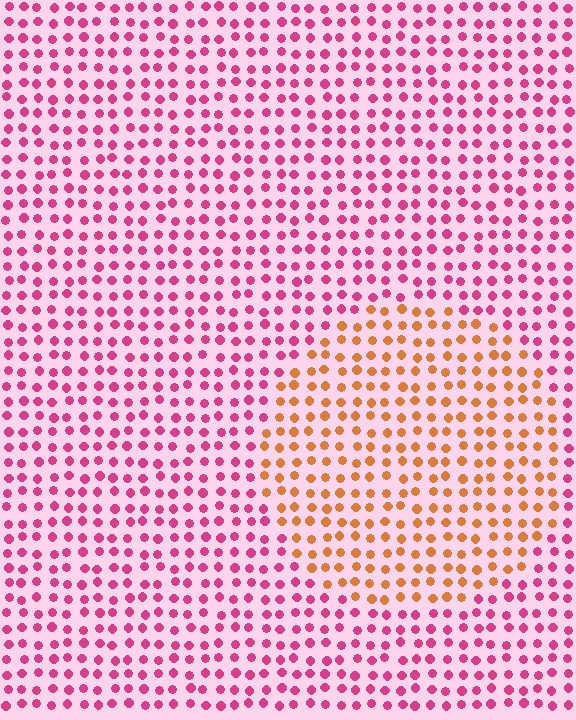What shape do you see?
I see a circle.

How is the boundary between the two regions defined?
The boundary is defined purely by a slight shift in hue (about 54 degrees). Spacing, size, and orientation are identical on both sides.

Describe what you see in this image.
The image is filled with small magenta elements in a uniform arrangement. A circle-shaped region is visible where the elements are tinted to a slightly different hue, forming a subtle color boundary.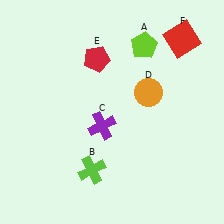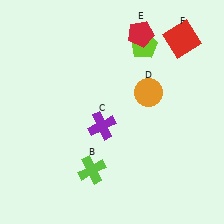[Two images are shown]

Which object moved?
The red pentagon (E) moved right.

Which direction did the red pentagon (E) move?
The red pentagon (E) moved right.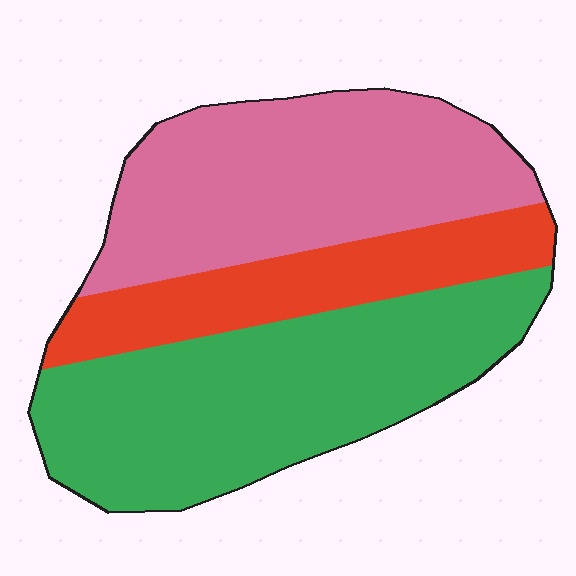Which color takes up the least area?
Red, at roughly 20%.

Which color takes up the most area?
Green, at roughly 40%.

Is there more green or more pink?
Green.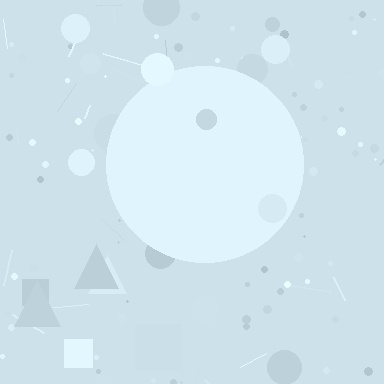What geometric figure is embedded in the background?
A circle is embedded in the background.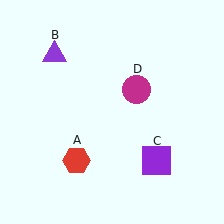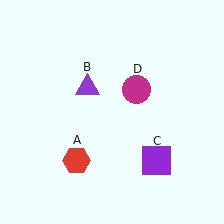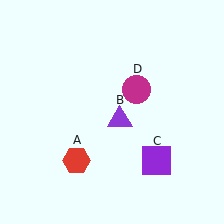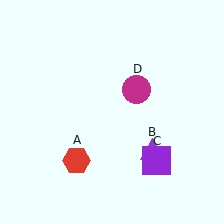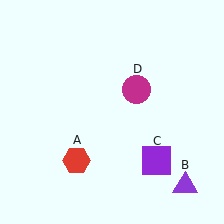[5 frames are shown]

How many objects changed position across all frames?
1 object changed position: purple triangle (object B).